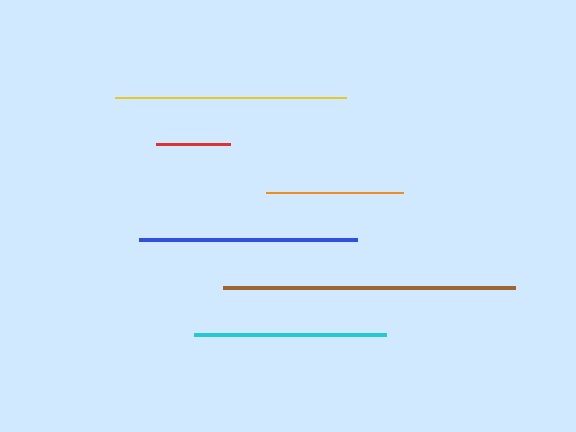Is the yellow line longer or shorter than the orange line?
The yellow line is longer than the orange line.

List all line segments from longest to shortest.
From longest to shortest: brown, yellow, blue, cyan, orange, red.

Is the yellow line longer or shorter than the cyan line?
The yellow line is longer than the cyan line.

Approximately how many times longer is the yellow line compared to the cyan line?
The yellow line is approximately 1.2 times the length of the cyan line.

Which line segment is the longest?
The brown line is the longest at approximately 292 pixels.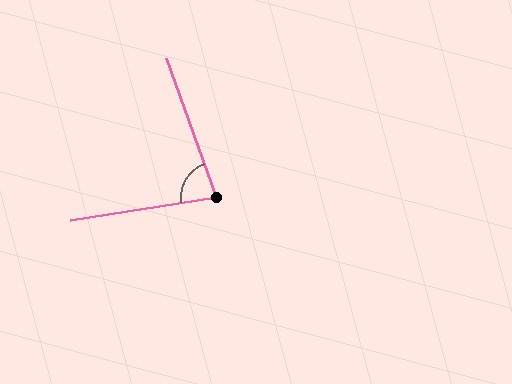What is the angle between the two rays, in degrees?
Approximately 79 degrees.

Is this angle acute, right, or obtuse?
It is acute.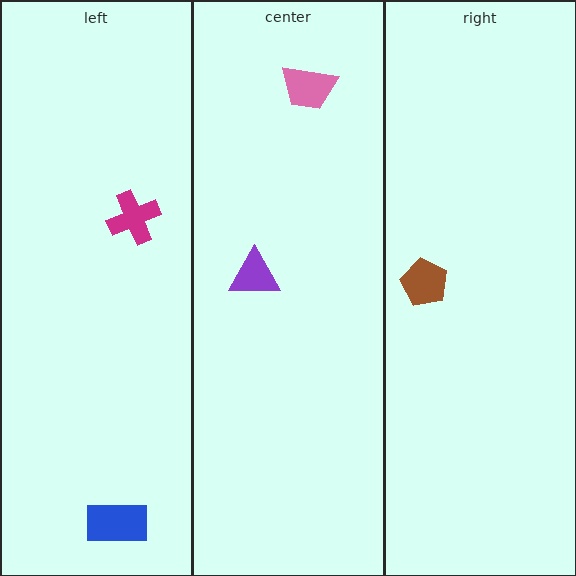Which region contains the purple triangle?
The center region.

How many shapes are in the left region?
2.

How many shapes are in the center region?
2.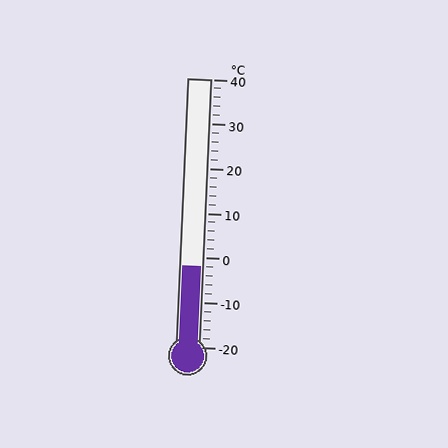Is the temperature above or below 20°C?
The temperature is below 20°C.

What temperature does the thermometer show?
The thermometer shows approximately -2°C.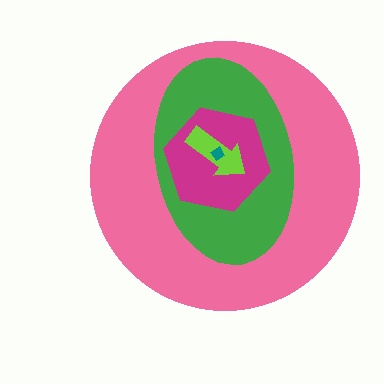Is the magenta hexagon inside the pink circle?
Yes.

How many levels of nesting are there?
5.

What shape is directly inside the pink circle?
The green ellipse.